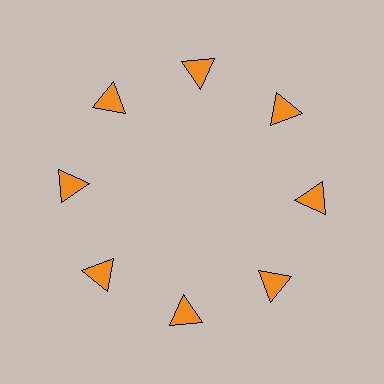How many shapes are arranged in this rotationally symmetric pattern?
There are 8 shapes, arranged in 8 groups of 1.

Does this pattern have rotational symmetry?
Yes, this pattern has 8-fold rotational symmetry. It looks the same after rotating 45 degrees around the center.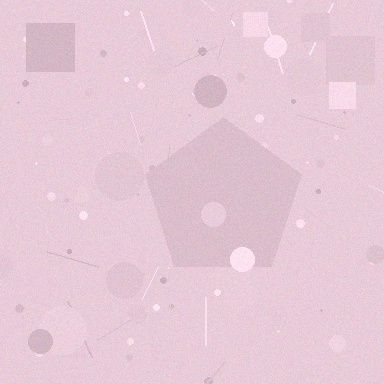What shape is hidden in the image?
A pentagon is hidden in the image.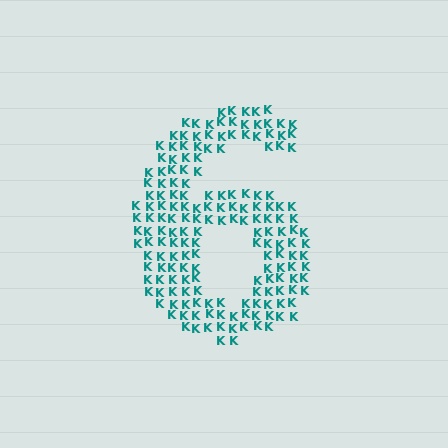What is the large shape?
The large shape is the digit 6.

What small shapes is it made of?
It is made of small letter K's.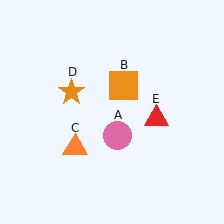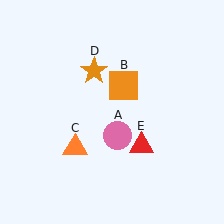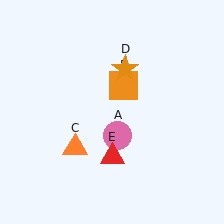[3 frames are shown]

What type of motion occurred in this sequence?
The orange star (object D), red triangle (object E) rotated clockwise around the center of the scene.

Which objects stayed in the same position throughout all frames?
Pink circle (object A) and orange square (object B) and orange triangle (object C) remained stationary.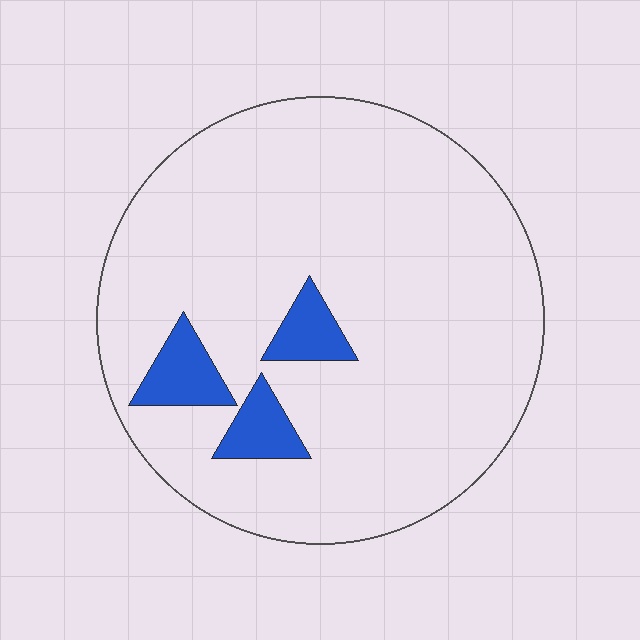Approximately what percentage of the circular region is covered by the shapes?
Approximately 10%.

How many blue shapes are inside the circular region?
3.